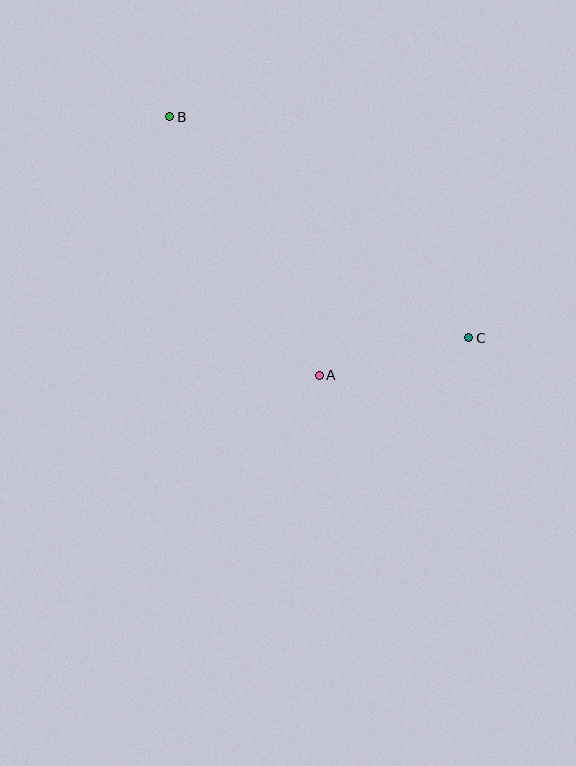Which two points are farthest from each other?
Points B and C are farthest from each other.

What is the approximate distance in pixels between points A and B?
The distance between A and B is approximately 299 pixels.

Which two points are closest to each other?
Points A and C are closest to each other.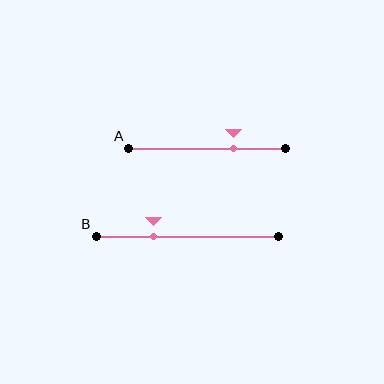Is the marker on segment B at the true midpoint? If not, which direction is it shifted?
No, the marker on segment B is shifted to the left by about 18% of the segment length.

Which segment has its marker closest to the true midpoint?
Segment A has its marker closest to the true midpoint.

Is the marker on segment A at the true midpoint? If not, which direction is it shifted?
No, the marker on segment A is shifted to the right by about 17% of the segment length.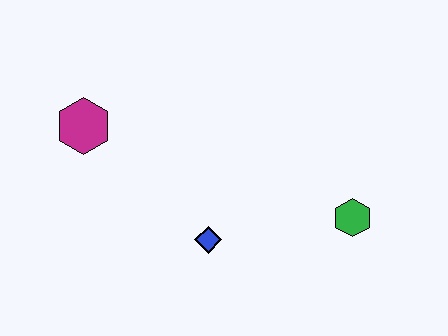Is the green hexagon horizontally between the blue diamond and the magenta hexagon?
No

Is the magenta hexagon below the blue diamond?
No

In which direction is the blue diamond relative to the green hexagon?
The blue diamond is to the left of the green hexagon.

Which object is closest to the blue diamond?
The green hexagon is closest to the blue diamond.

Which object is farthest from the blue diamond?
The magenta hexagon is farthest from the blue diamond.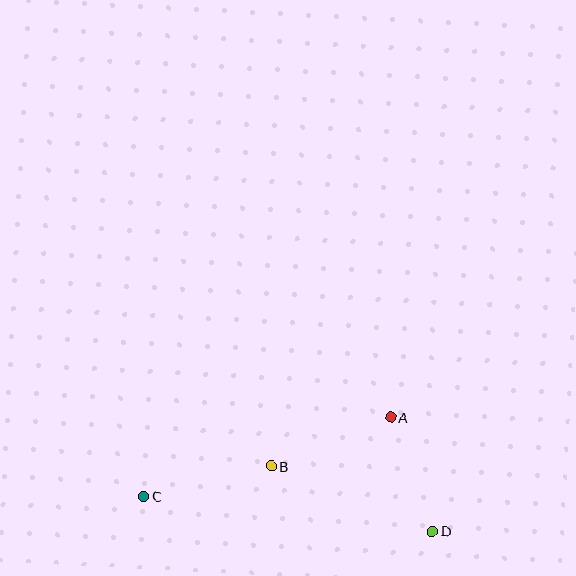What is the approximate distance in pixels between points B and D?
The distance between B and D is approximately 174 pixels.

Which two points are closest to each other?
Points A and D are closest to each other.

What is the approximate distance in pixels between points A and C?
The distance between A and C is approximately 259 pixels.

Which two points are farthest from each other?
Points C and D are farthest from each other.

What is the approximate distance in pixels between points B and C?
The distance between B and C is approximately 130 pixels.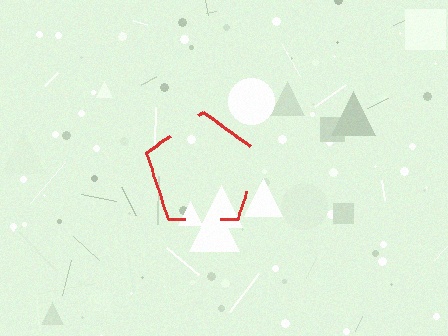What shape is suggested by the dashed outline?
The dashed outline suggests a pentagon.